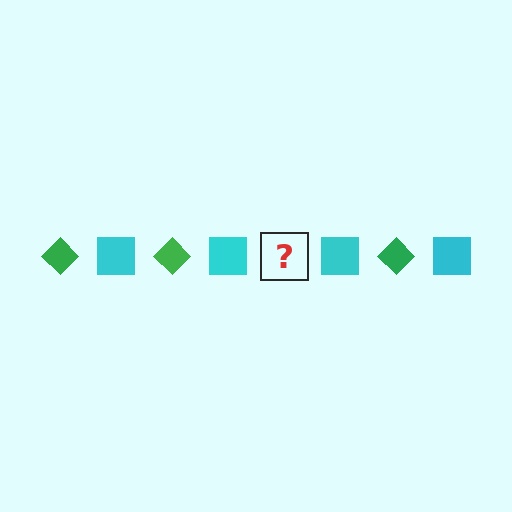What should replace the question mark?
The question mark should be replaced with a green diamond.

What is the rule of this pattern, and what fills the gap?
The rule is that the pattern alternates between green diamond and cyan square. The gap should be filled with a green diamond.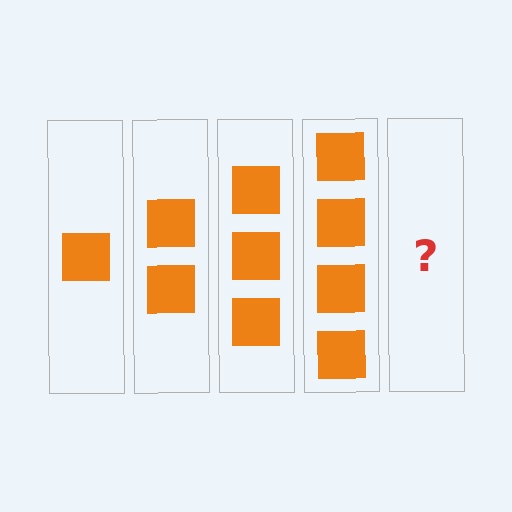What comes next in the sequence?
The next element should be 5 squares.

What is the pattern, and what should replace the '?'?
The pattern is that each step adds one more square. The '?' should be 5 squares.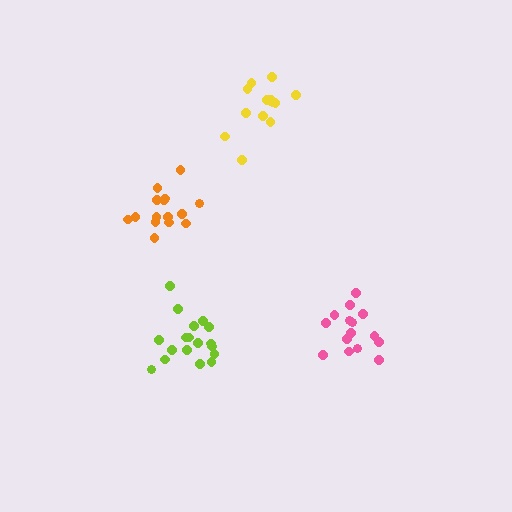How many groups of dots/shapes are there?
There are 4 groups.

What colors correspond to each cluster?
The clusters are colored: yellow, pink, lime, orange.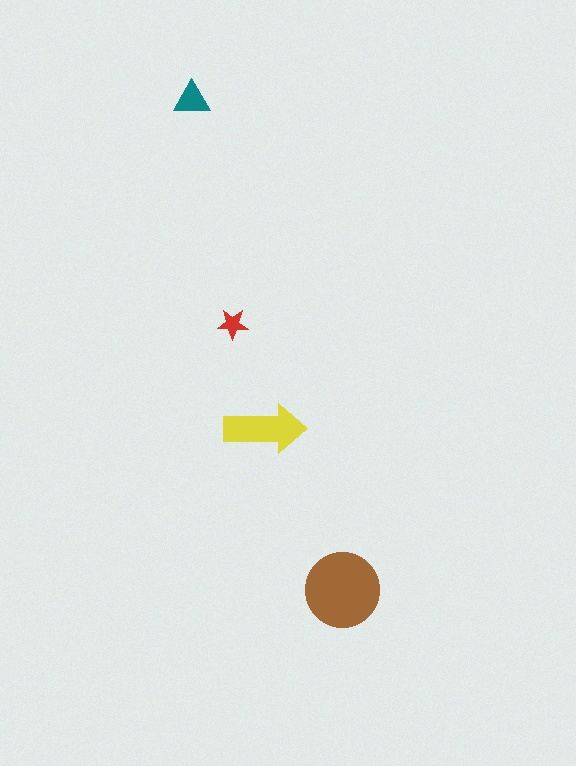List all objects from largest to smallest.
The brown circle, the yellow arrow, the teal triangle, the red star.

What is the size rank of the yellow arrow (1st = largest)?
2nd.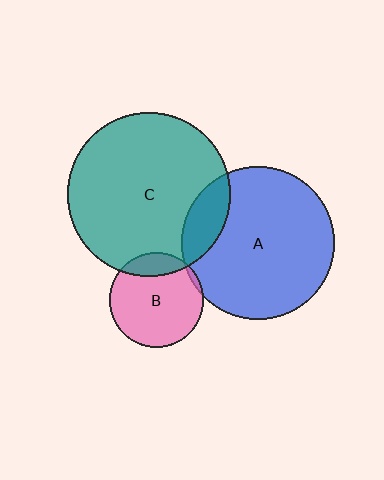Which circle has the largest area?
Circle C (teal).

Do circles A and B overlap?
Yes.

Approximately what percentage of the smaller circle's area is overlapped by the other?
Approximately 5%.